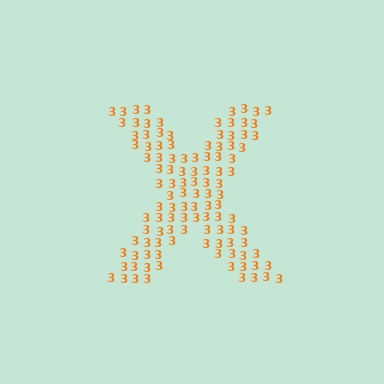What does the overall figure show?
The overall figure shows the letter X.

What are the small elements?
The small elements are digit 3's.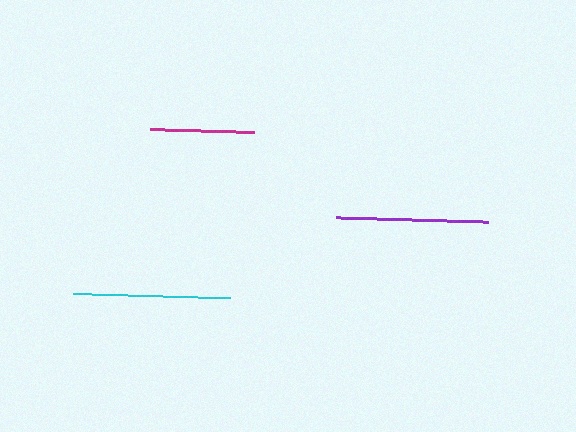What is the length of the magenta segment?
The magenta segment is approximately 103 pixels long.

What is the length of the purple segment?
The purple segment is approximately 152 pixels long.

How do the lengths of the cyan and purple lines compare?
The cyan and purple lines are approximately the same length.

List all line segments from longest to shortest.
From longest to shortest: cyan, purple, magenta.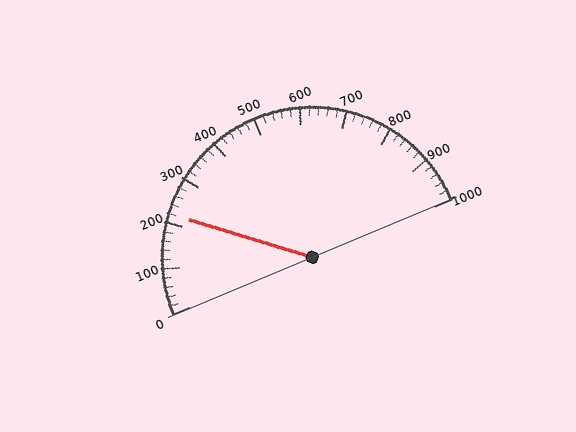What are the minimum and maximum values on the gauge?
The gauge ranges from 0 to 1000.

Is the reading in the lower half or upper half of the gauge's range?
The reading is in the lower half of the range (0 to 1000).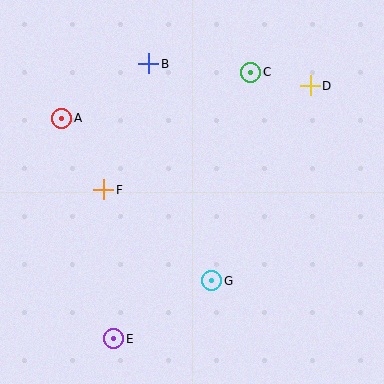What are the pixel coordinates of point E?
Point E is at (114, 339).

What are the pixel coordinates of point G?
Point G is at (212, 281).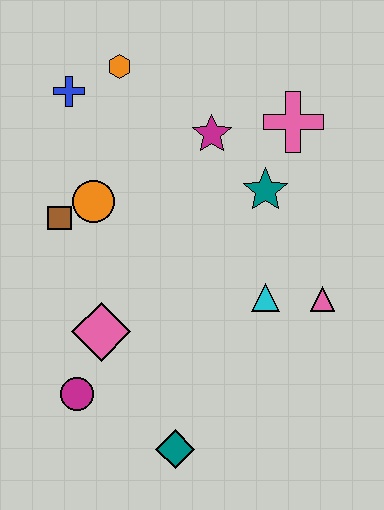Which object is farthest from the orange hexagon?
The teal diamond is farthest from the orange hexagon.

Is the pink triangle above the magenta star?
No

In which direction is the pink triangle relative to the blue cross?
The pink triangle is to the right of the blue cross.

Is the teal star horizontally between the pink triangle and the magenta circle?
Yes